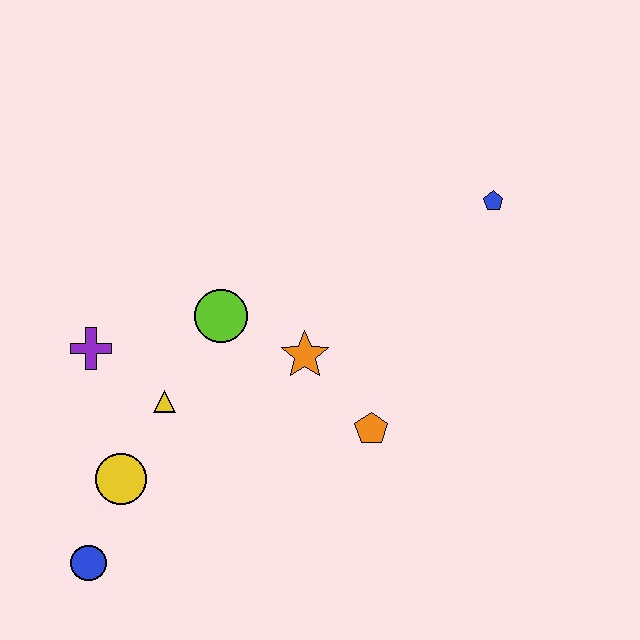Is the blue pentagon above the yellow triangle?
Yes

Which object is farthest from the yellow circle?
The blue pentagon is farthest from the yellow circle.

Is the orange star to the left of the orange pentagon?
Yes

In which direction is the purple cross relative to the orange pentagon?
The purple cross is to the left of the orange pentagon.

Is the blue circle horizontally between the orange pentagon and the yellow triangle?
No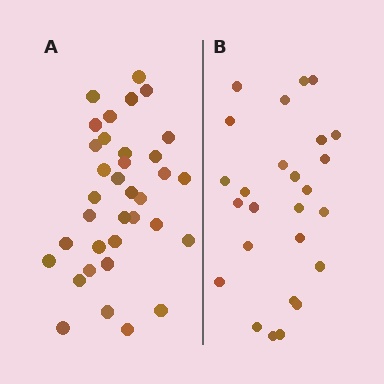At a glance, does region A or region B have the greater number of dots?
Region A (the left region) has more dots.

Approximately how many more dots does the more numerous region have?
Region A has roughly 8 or so more dots than region B.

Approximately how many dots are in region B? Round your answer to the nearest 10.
About 30 dots. (The exact count is 26, which rounds to 30.)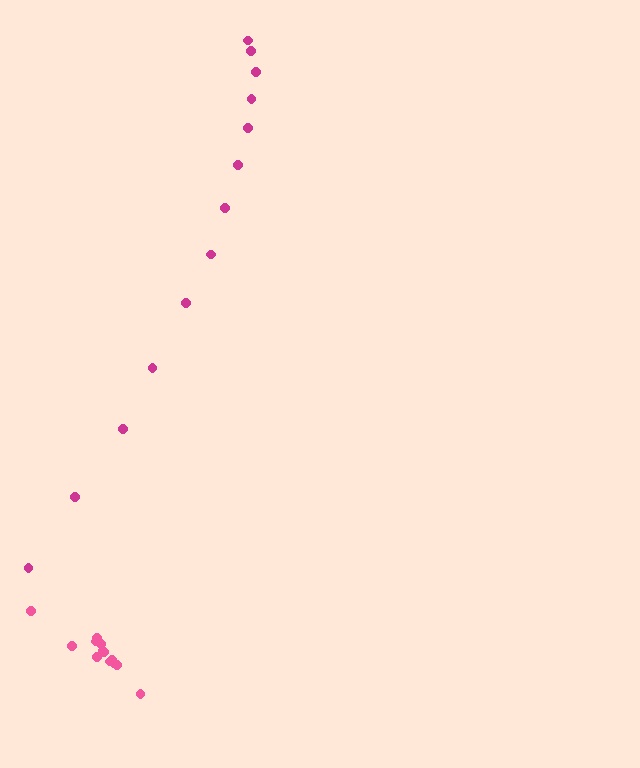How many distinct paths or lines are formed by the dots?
There are 2 distinct paths.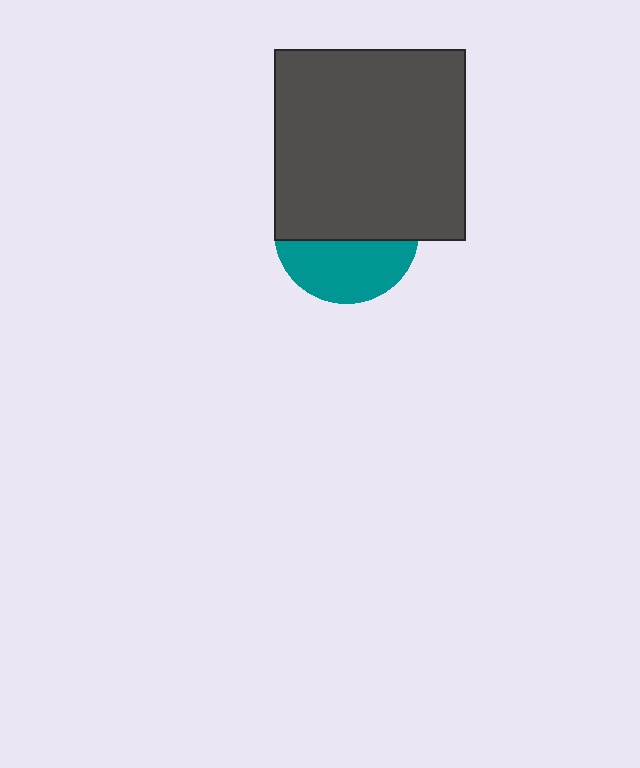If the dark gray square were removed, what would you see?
You would see the complete teal circle.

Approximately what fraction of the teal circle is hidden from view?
Roughly 59% of the teal circle is hidden behind the dark gray square.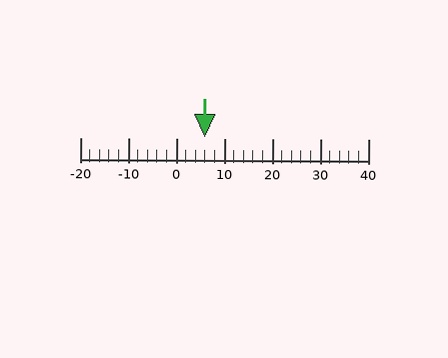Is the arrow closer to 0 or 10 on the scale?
The arrow is closer to 10.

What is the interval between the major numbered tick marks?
The major tick marks are spaced 10 units apart.